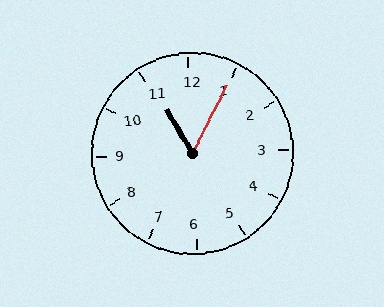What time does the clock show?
11:05.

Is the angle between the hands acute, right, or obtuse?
It is acute.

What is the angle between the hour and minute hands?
Approximately 58 degrees.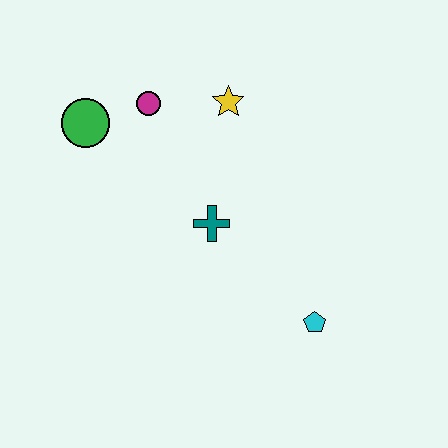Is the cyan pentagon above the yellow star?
No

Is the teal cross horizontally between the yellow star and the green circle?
Yes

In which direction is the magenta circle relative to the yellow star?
The magenta circle is to the left of the yellow star.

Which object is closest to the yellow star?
The magenta circle is closest to the yellow star.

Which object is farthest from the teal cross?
The green circle is farthest from the teal cross.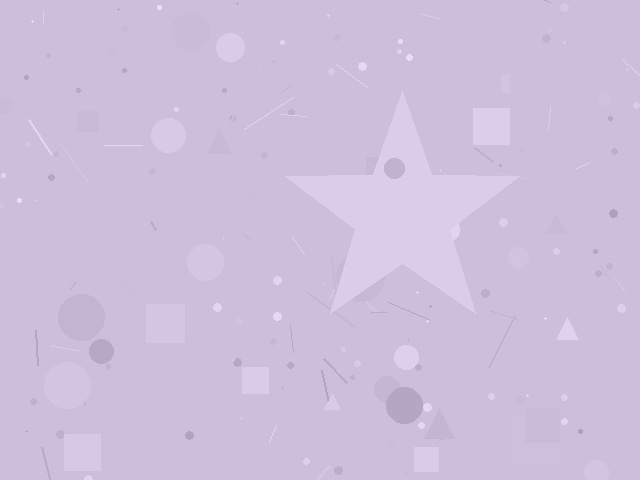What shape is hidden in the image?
A star is hidden in the image.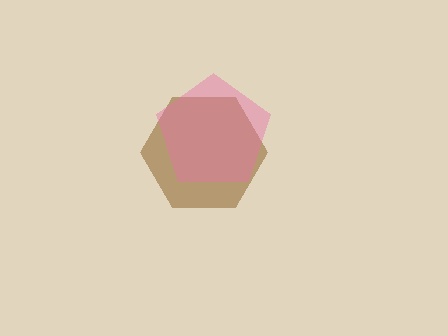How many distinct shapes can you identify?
There are 2 distinct shapes: a brown hexagon, a pink pentagon.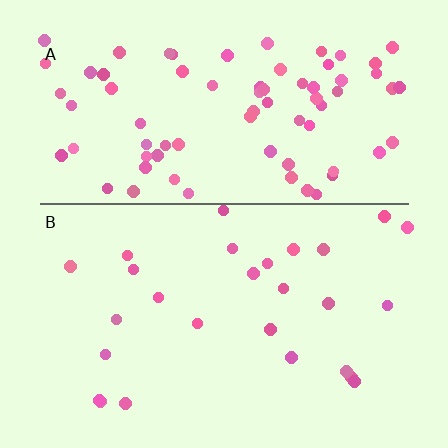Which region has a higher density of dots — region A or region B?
A (the top).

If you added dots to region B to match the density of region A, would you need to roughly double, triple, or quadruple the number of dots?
Approximately triple.